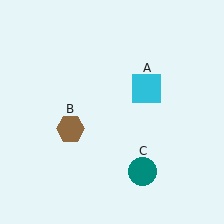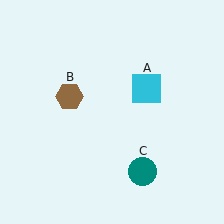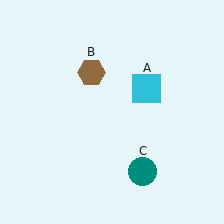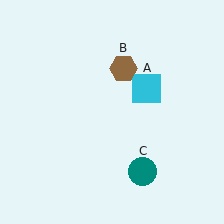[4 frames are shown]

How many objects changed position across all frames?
1 object changed position: brown hexagon (object B).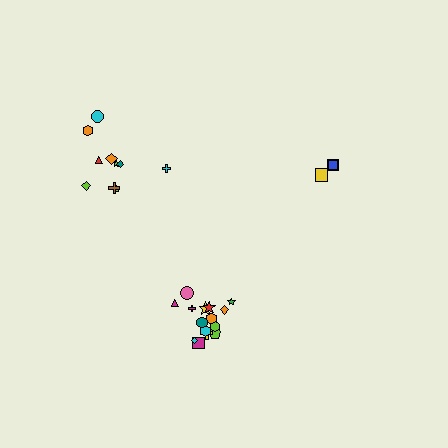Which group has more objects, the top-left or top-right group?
The top-left group.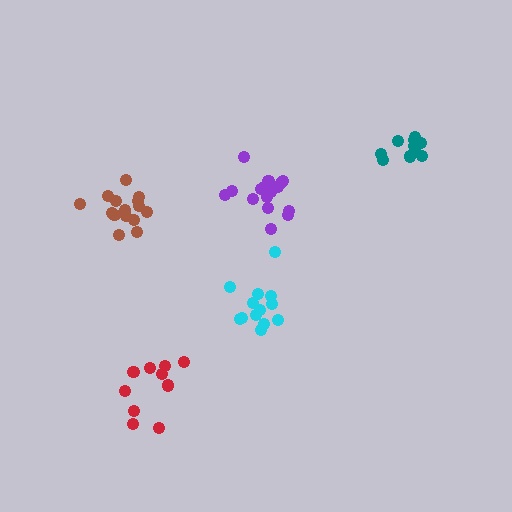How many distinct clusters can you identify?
There are 5 distinct clusters.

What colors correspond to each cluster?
The clusters are colored: purple, teal, brown, cyan, red.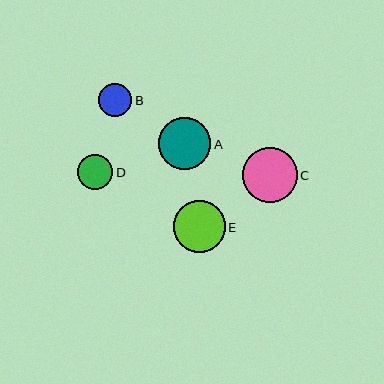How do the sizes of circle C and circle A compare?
Circle C and circle A are approximately the same size.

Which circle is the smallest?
Circle B is the smallest with a size of approximately 33 pixels.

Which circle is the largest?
Circle C is the largest with a size of approximately 54 pixels.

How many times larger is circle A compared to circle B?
Circle A is approximately 1.6 times the size of circle B.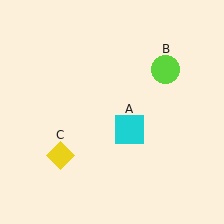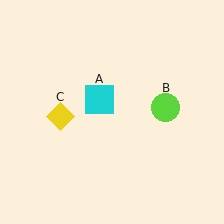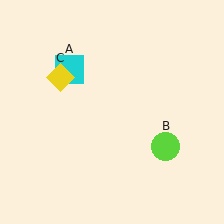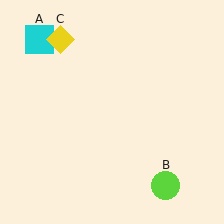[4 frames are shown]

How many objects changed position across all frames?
3 objects changed position: cyan square (object A), lime circle (object B), yellow diamond (object C).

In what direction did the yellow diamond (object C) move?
The yellow diamond (object C) moved up.